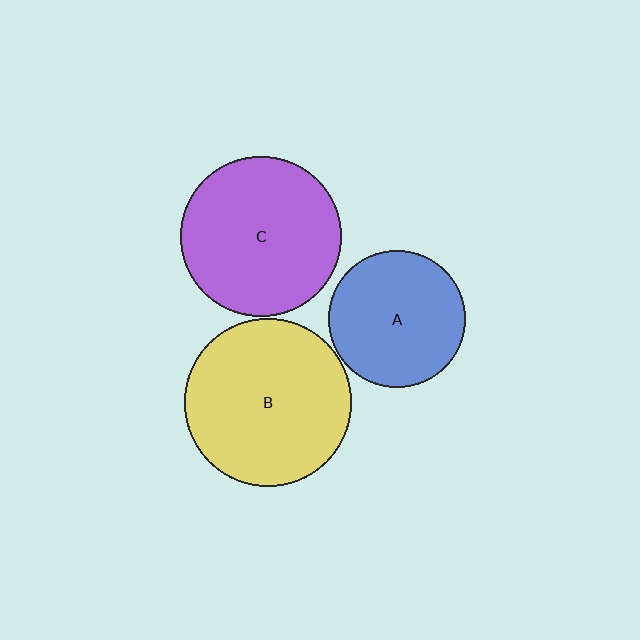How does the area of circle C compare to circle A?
Approximately 1.4 times.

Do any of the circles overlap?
No, none of the circles overlap.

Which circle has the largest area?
Circle B (yellow).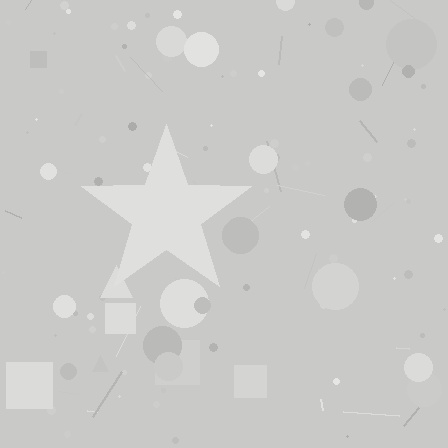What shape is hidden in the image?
A star is hidden in the image.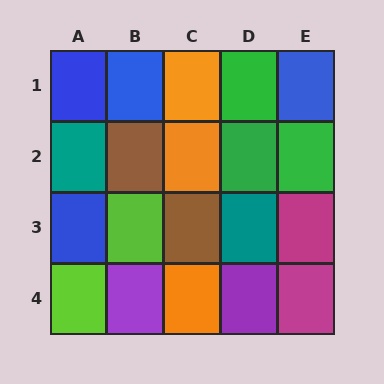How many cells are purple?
2 cells are purple.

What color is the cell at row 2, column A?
Teal.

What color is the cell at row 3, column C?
Brown.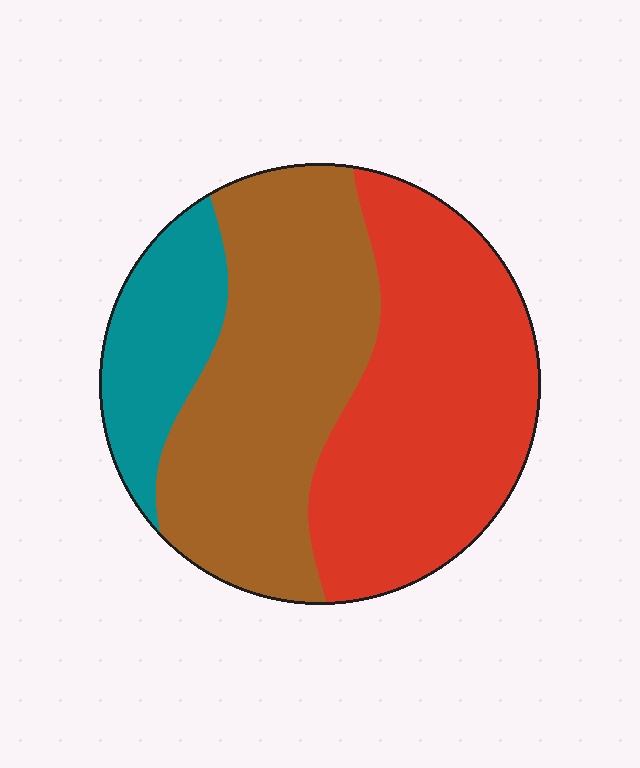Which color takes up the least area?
Teal, at roughly 15%.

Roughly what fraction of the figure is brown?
Brown covers 42% of the figure.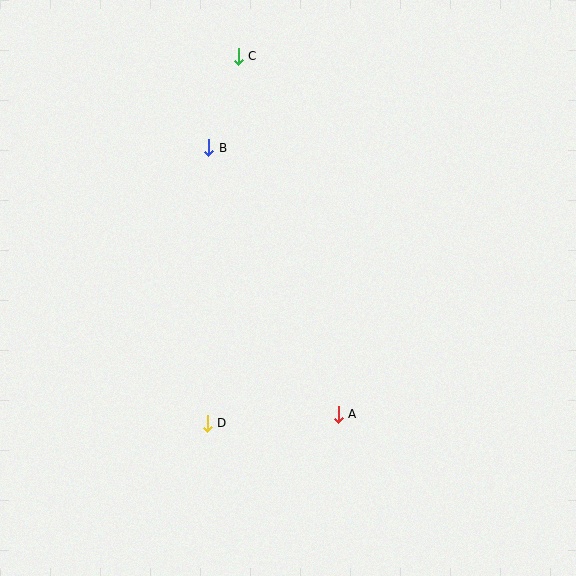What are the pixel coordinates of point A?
Point A is at (338, 414).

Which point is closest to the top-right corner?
Point C is closest to the top-right corner.